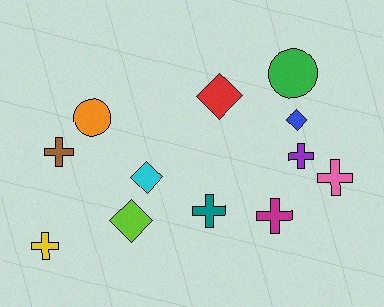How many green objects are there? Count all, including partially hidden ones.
There is 1 green object.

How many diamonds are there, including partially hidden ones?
There are 4 diamonds.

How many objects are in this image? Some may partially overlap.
There are 12 objects.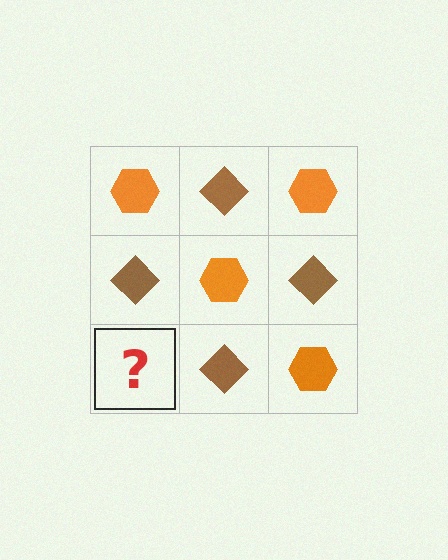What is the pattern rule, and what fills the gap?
The rule is that it alternates orange hexagon and brown diamond in a checkerboard pattern. The gap should be filled with an orange hexagon.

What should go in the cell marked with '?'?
The missing cell should contain an orange hexagon.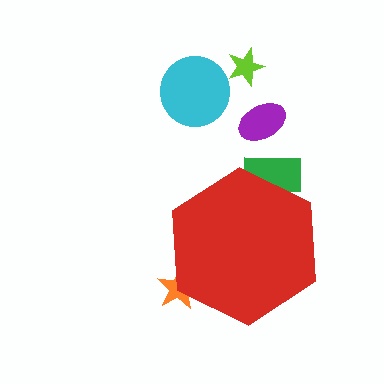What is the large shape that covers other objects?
A red hexagon.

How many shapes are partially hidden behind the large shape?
2 shapes are partially hidden.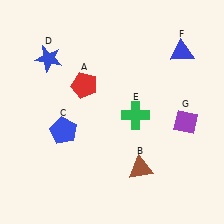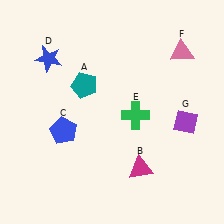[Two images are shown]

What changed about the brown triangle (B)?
In Image 1, B is brown. In Image 2, it changed to magenta.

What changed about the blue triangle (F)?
In Image 1, F is blue. In Image 2, it changed to pink.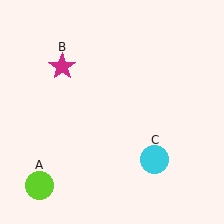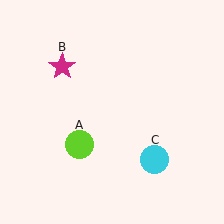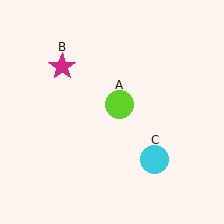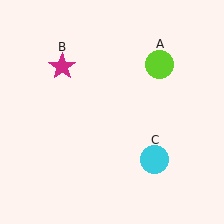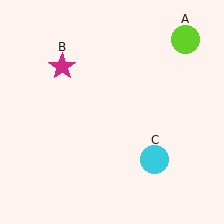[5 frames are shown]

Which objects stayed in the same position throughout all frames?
Magenta star (object B) and cyan circle (object C) remained stationary.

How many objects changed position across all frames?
1 object changed position: lime circle (object A).